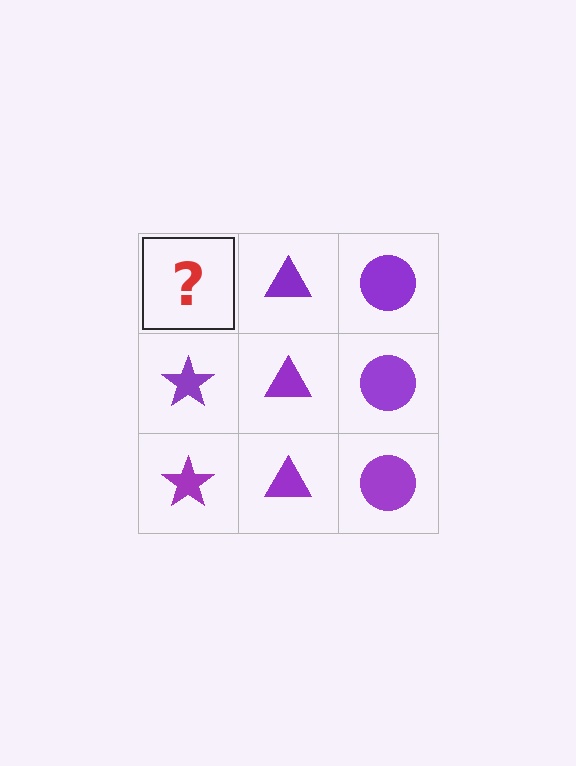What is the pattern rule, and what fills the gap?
The rule is that each column has a consistent shape. The gap should be filled with a purple star.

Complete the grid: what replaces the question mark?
The question mark should be replaced with a purple star.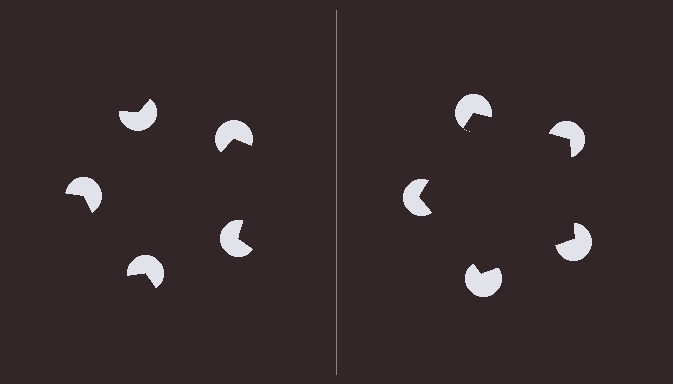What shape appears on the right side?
An illusory pentagon.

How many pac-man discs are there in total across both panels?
10 — 5 on each side.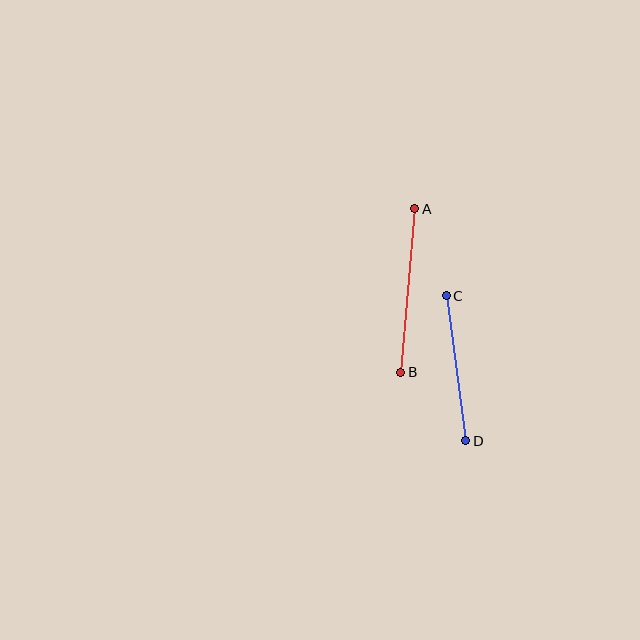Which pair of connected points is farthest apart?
Points A and B are farthest apart.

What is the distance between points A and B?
The distance is approximately 164 pixels.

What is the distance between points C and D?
The distance is approximately 146 pixels.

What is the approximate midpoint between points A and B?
The midpoint is at approximately (408, 290) pixels.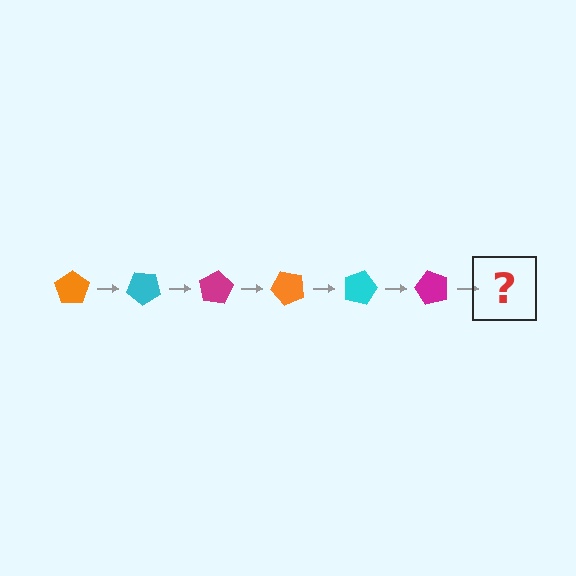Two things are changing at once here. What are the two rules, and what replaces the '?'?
The two rules are that it rotates 40 degrees each step and the color cycles through orange, cyan, and magenta. The '?' should be an orange pentagon, rotated 240 degrees from the start.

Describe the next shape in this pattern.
It should be an orange pentagon, rotated 240 degrees from the start.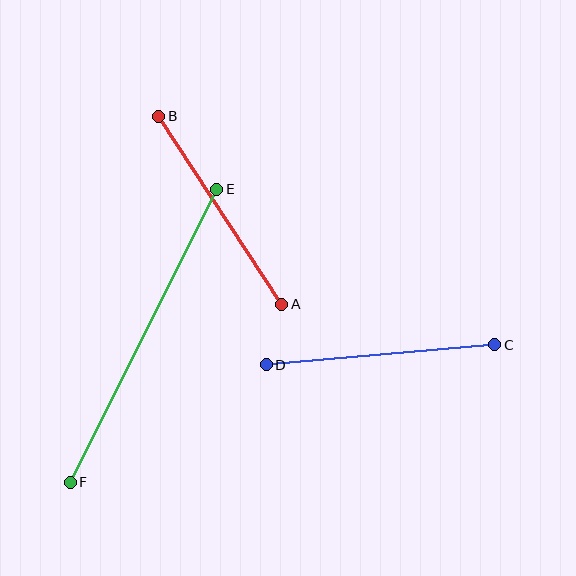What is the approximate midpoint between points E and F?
The midpoint is at approximately (143, 336) pixels.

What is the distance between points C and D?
The distance is approximately 230 pixels.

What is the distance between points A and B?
The distance is approximately 224 pixels.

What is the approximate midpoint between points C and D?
The midpoint is at approximately (380, 355) pixels.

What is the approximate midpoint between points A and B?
The midpoint is at approximately (220, 210) pixels.